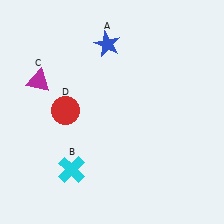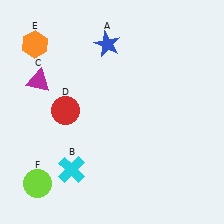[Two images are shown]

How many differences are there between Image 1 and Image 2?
There are 2 differences between the two images.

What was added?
An orange hexagon (E), a lime circle (F) were added in Image 2.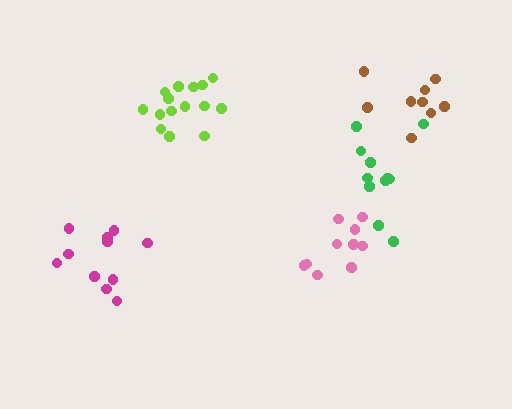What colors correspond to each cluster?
The clusters are colored: magenta, green, brown, lime, pink.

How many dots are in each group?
Group 1: 11 dots, Group 2: 11 dots, Group 3: 9 dots, Group 4: 15 dots, Group 5: 10 dots (56 total).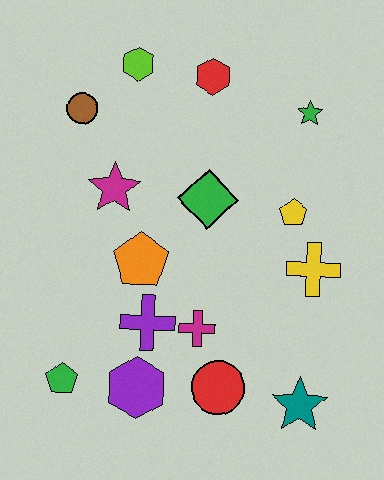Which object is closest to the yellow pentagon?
The yellow cross is closest to the yellow pentagon.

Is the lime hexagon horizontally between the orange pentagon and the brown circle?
Yes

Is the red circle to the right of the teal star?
No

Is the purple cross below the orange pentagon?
Yes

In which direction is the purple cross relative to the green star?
The purple cross is below the green star.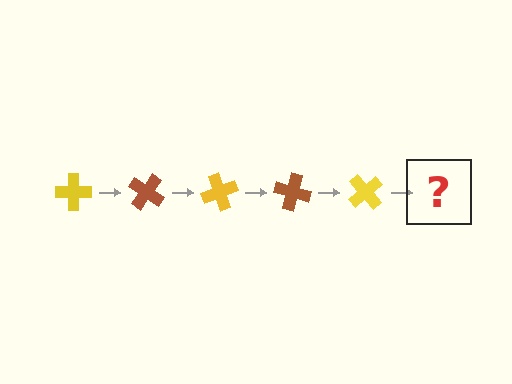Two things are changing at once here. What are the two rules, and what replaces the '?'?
The two rules are that it rotates 35 degrees each step and the color cycles through yellow and brown. The '?' should be a brown cross, rotated 175 degrees from the start.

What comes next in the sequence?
The next element should be a brown cross, rotated 175 degrees from the start.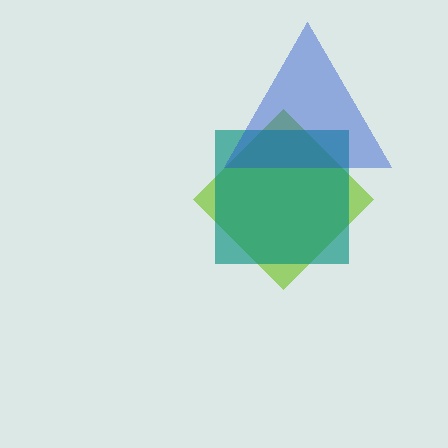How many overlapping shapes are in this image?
There are 3 overlapping shapes in the image.